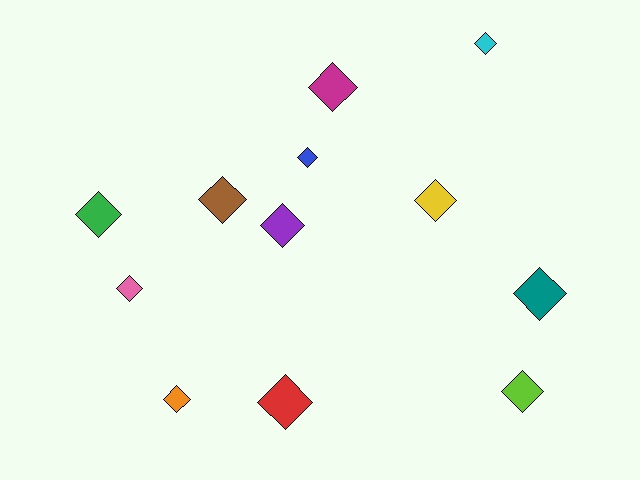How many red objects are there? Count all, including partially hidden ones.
There is 1 red object.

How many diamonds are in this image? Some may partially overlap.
There are 12 diamonds.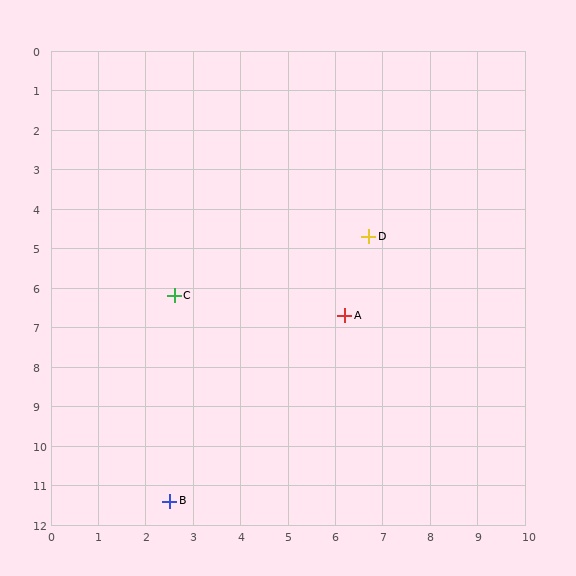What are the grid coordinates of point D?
Point D is at approximately (6.7, 4.7).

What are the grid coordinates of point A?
Point A is at approximately (6.2, 6.7).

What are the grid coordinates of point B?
Point B is at approximately (2.5, 11.4).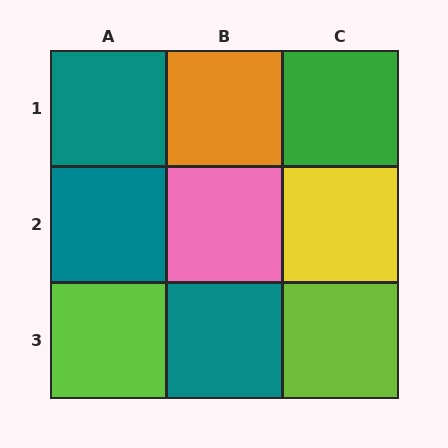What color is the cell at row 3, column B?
Teal.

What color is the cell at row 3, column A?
Lime.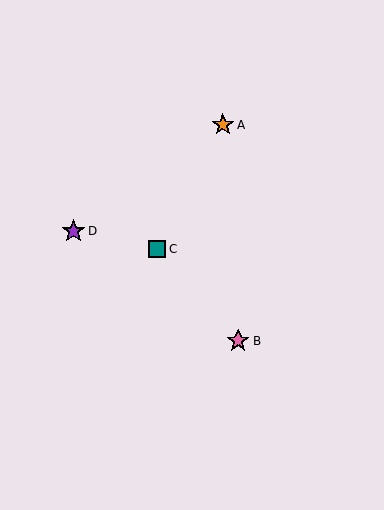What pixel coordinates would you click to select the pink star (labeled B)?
Click at (238, 341) to select the pink star B.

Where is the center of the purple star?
The center of the purple star is at (73, 231).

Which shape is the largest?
The pink star (labeled B) is the largest.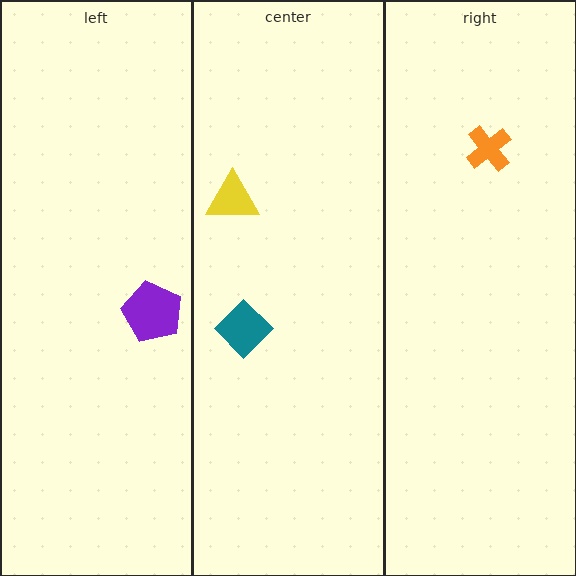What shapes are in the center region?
The teal diamond, the yellow triangle.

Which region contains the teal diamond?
The center region.